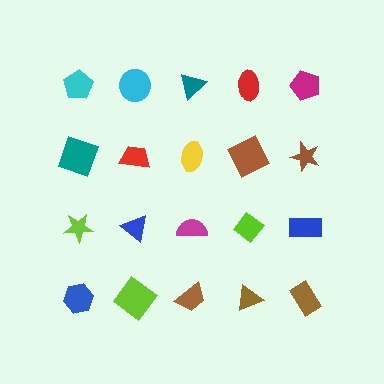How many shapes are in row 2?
5 shapes.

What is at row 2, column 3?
A yellow ellipse.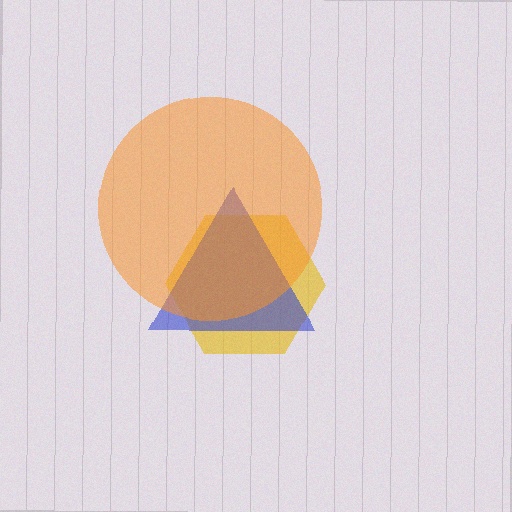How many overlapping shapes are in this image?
There are 3 overlapping shapes in the image.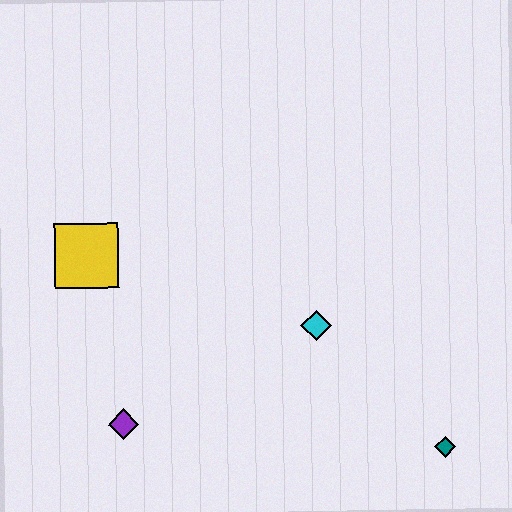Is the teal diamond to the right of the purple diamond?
Yes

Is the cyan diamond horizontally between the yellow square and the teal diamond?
Yes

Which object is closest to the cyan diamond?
The teal diamond is closest to the cyan diamond.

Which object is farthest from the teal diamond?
The yellow square is farthest from the teal diamond.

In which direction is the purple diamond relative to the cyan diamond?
The purple diamond is to the left of the cyan diamond.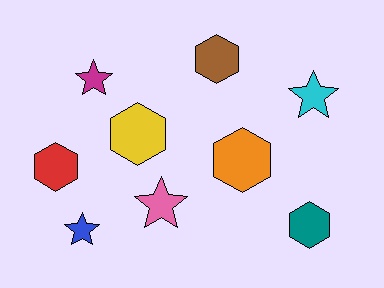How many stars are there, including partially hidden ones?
There are 4 stars.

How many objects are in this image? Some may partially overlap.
There are 9 objects.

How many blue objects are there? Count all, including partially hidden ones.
There is 1 blue object.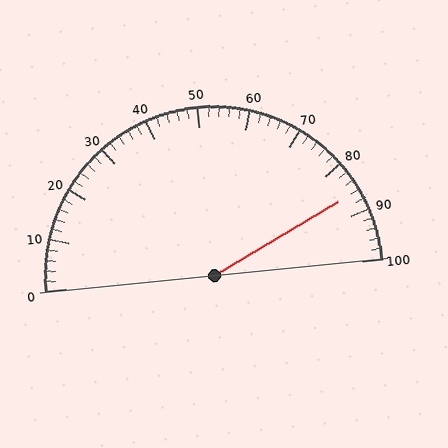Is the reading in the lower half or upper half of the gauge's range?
The reading is in the upper half of the range (0 to 100).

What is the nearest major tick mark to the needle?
The nearest major tick mark is 90.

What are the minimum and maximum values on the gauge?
The gauge ranges from 0 to 100.